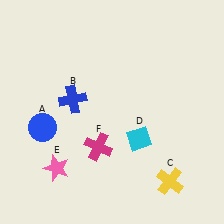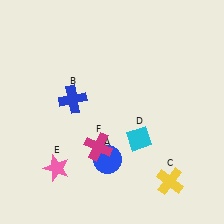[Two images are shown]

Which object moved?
The blue circle (A) moved right.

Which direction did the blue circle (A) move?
The blue circle (A) moved right.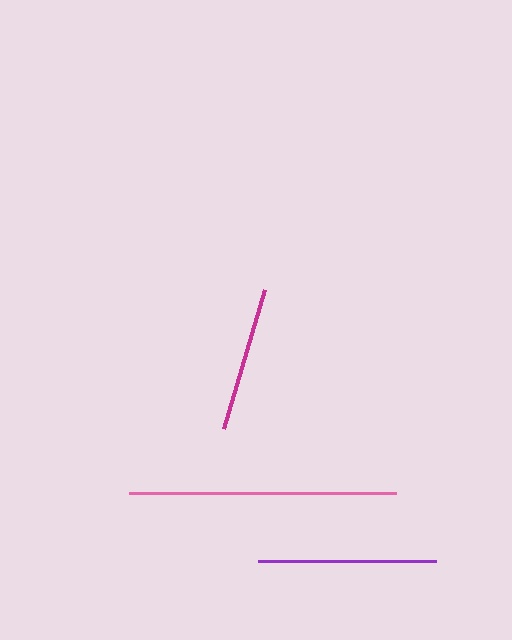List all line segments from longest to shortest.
From longest to shortest: pink, purple, magenta.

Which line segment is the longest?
The pink line is the longest at approximately 267 pixels.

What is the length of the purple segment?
The purple segment is approximately 178 pixels long.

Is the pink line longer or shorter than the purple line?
The pink line is longer than the purple line.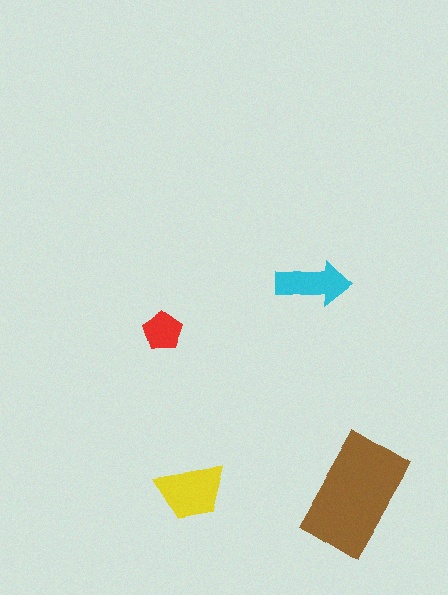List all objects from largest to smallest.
The brown rectangle, the yellow trapezoid, the cyan arrow, the red pentagon.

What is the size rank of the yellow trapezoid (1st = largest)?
2nd.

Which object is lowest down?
The brown rectangle is bottommost.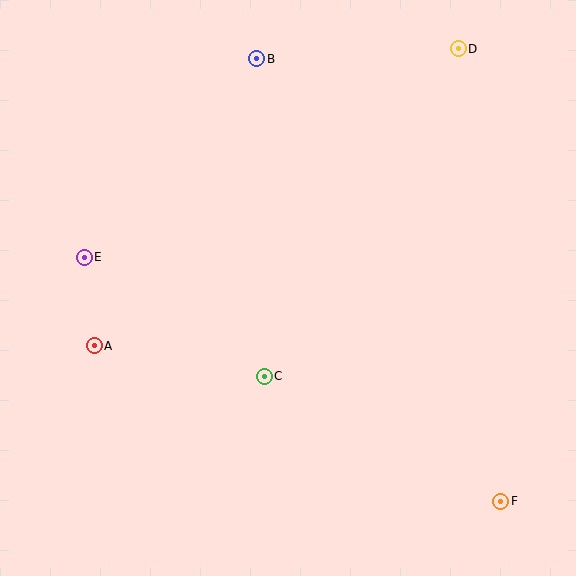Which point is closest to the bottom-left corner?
Point A is closest to the bottom-left corner.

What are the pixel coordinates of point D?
Point D is at (458, 49).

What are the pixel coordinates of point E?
Point E is at (84, 257).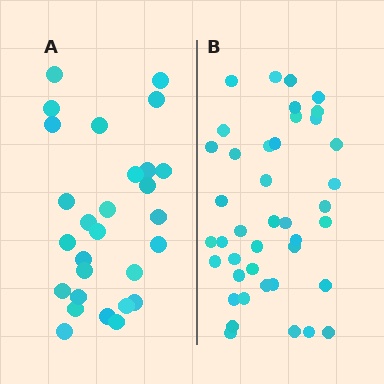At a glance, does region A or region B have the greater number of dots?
Region B (the right region) has more dots.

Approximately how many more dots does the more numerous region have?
Region B has approximately 15 more dots than region A.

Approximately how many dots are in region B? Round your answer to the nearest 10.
About 40 dots. (The exact count is 41, which rounds to 40.)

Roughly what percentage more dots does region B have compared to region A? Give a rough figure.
About 45% more.